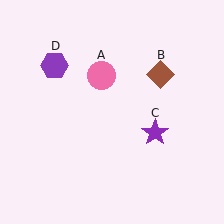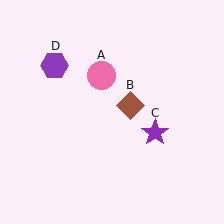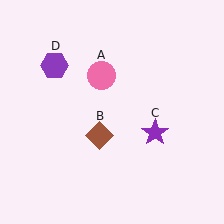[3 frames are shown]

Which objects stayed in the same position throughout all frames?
Pink circle (object A) and purple star (object C) and purple hexagon (object D) remained stationary.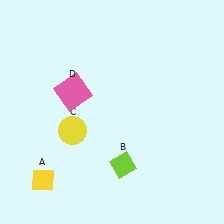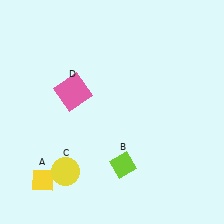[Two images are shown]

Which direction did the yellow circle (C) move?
The yellow circle (C) moved down.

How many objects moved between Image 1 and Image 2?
1 object moved between the two images.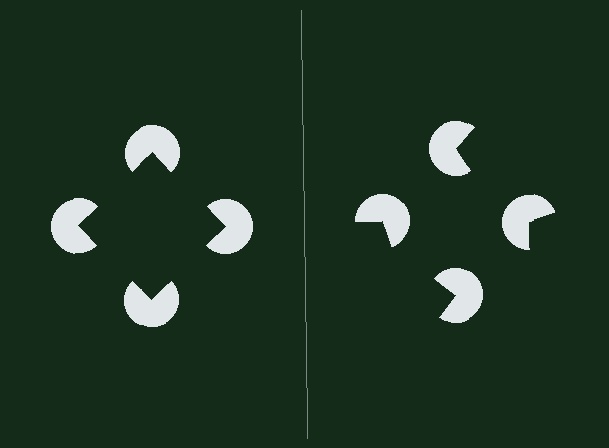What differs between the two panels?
The pac-man discs are positioned identically on both sides; only the wedge orientations differ. On the left they align to a square; on the right they are misaligned.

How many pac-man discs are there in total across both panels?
8 — 4 on each side.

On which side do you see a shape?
An illusory square appears on the left side. On the right side the wedge cuts are rotated, so no coherent shape forms.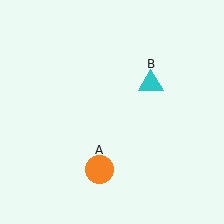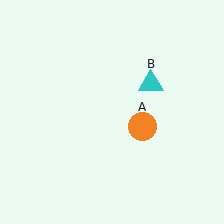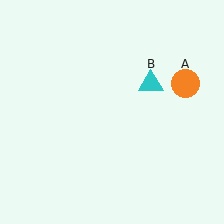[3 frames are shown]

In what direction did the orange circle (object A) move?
The orange circle (object A) moved up and to the right.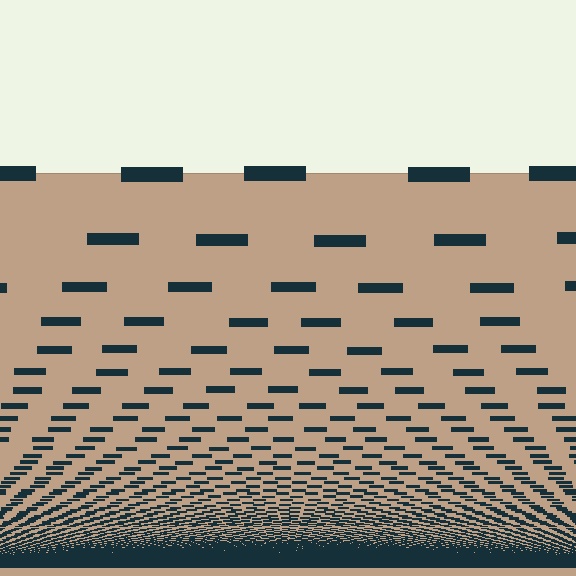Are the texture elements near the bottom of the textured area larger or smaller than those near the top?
Smaller. The gradient is inverted — elements near the bottom are smaller and denser.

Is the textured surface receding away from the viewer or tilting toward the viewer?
The surface appears to tilt toward the viewer. Texture elements get larger and sparser toward the top.